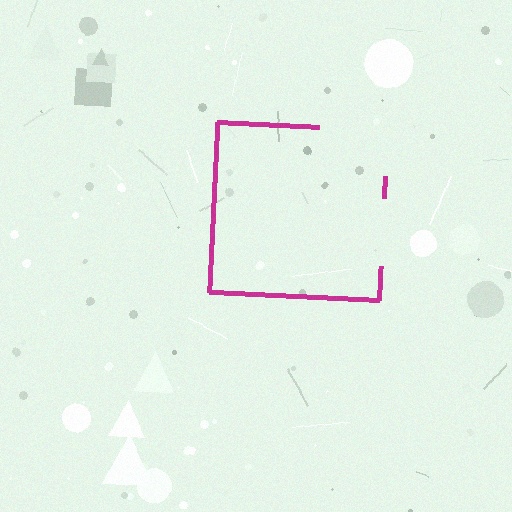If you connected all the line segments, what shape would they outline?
They would outline a square.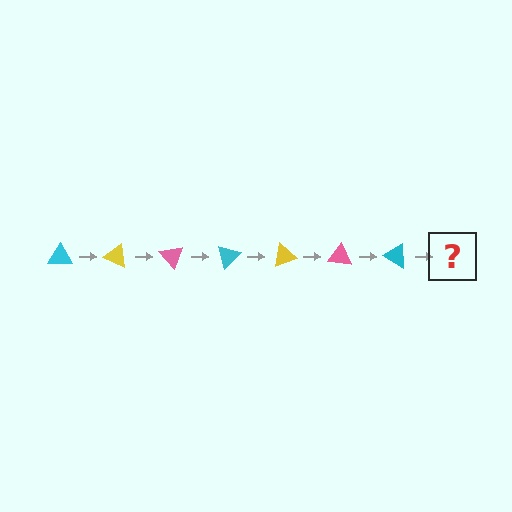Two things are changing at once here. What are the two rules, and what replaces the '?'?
The two rules are that it rotates 25 degrees each step and the color cycles through cyan, yellow, and pink. The '?' should be a yellow triangle, rotated 175 degrees from the start.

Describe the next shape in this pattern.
It should be a yellow triangle, rotated 175 degrees from the start.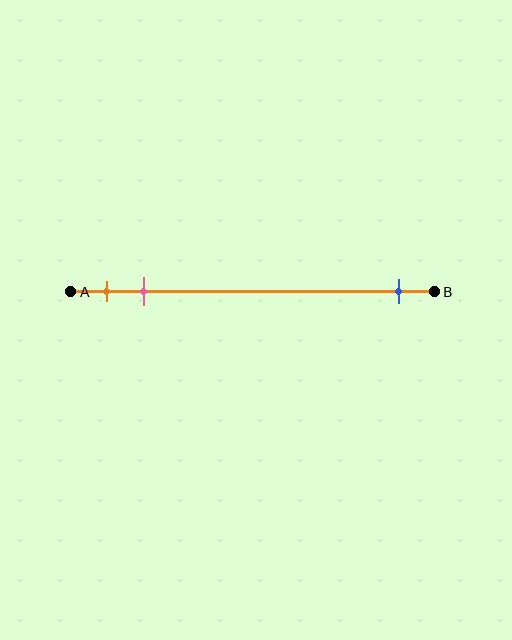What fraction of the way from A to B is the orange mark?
The orange mark is approximately 10% (0.1) of the way from A to B.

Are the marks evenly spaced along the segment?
No, the marks are not evenly spaced.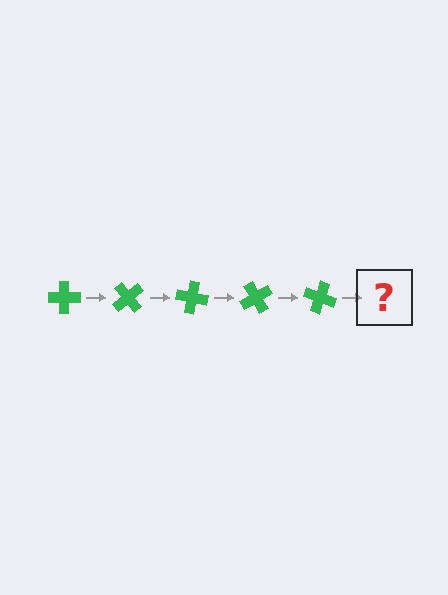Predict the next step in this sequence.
The next step is a green cross rotated 250 degrees.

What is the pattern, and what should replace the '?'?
The pattern is that the cross rotates 50 degrees each step. The '?' should be a green cross rotated 250 degrees.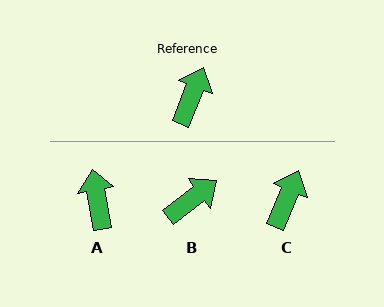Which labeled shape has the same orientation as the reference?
C.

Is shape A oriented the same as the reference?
No, it is off by about 32 degrees.